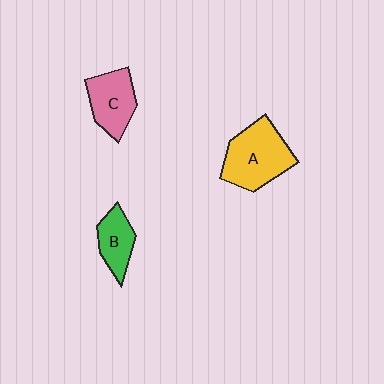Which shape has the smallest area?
Shape B (green).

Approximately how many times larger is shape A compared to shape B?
Approximately 1.8 times.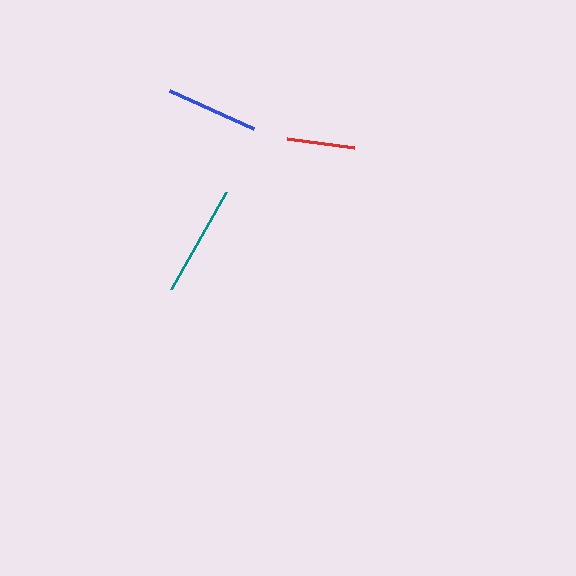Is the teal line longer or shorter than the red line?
The teal line is longer than the red line.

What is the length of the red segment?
The red segment is approximately 68 pixels long.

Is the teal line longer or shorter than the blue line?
The teal line is longer than the blue line.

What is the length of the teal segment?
The teal segment is approximately 112 pixels long.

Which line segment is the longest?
The teal line is the longest at approximately 112 pixels.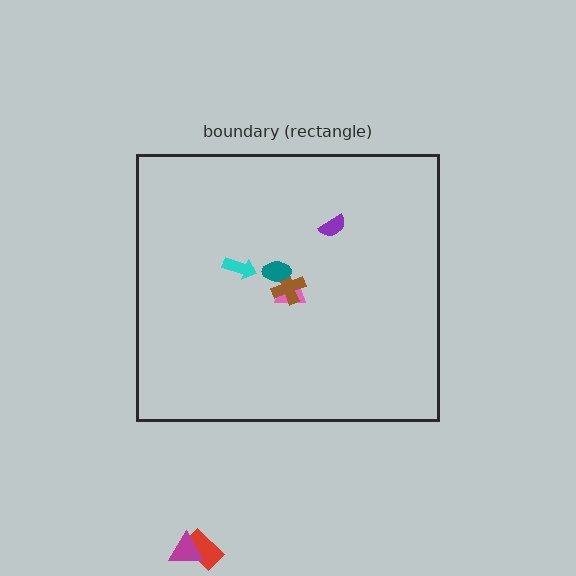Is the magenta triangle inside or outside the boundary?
Outside.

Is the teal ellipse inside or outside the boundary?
Inside.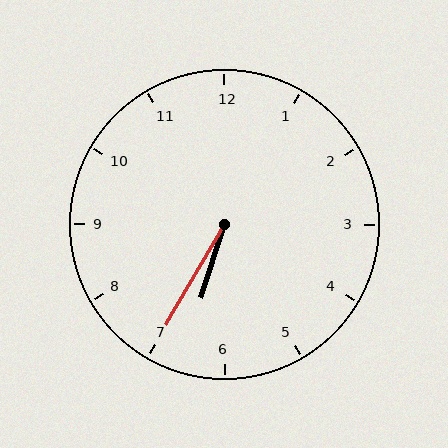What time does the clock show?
6:35.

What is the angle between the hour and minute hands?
Approximately 12 degrees.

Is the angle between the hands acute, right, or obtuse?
It is acute.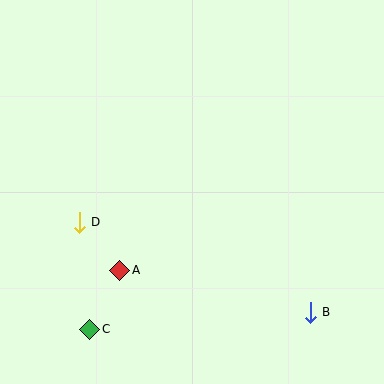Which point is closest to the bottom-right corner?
Point B is closest to the bottom-right corner.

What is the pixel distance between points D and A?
The distance between D and A is 63 pixels.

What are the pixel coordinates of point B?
Point B is at (310, 312).